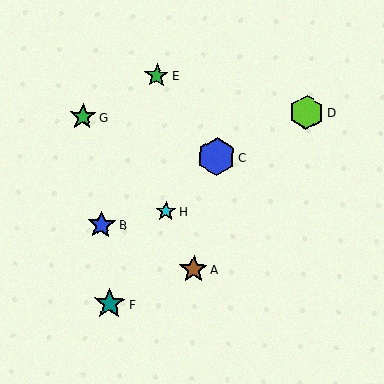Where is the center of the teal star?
The center of the teal star is at (110, 304).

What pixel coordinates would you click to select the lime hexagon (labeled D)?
Click at (307, 113) to select the lime hexagon D.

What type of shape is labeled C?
Shape C is a blue hexagon.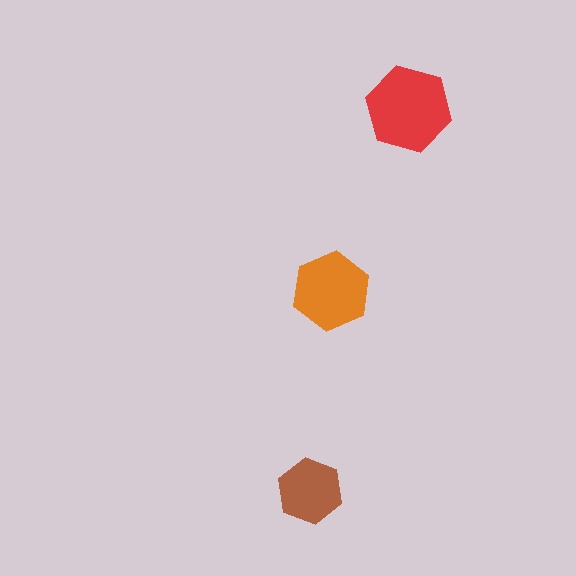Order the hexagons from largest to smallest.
the red one, the orange one, the brown one.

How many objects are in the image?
There are 3 objects in the image.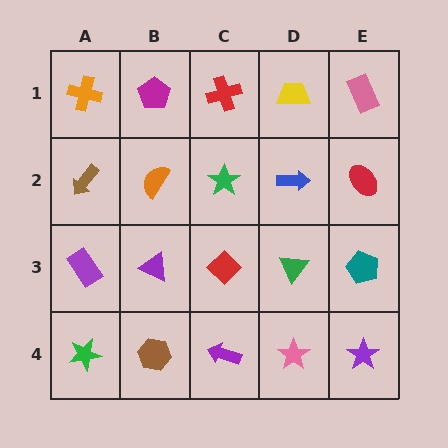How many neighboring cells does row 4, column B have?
3.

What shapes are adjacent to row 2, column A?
An orange cross (row 1, column A), a purple rectangle (row 3, column A), an orange semicircle (row 2, column B).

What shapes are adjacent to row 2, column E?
A pink rectangle (row 1, column E), a teal pentagon (row 3, column E), a blue arrow (row 2, column D).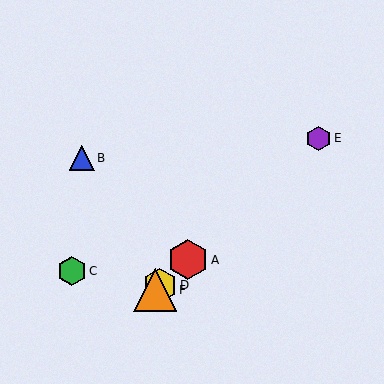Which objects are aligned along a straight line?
Objects A, D, E, F are aligned along a straight line.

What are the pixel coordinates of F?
Object F is at (155, 290).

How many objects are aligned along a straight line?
4 objects (A, D, E, F) are aligned along a straight line.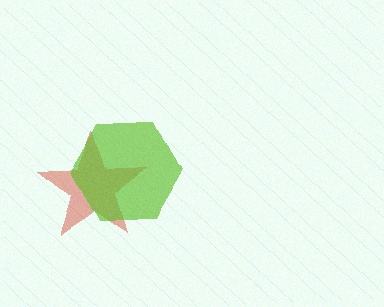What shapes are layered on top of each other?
The layered shapes are: a red star, a lime hexagon.